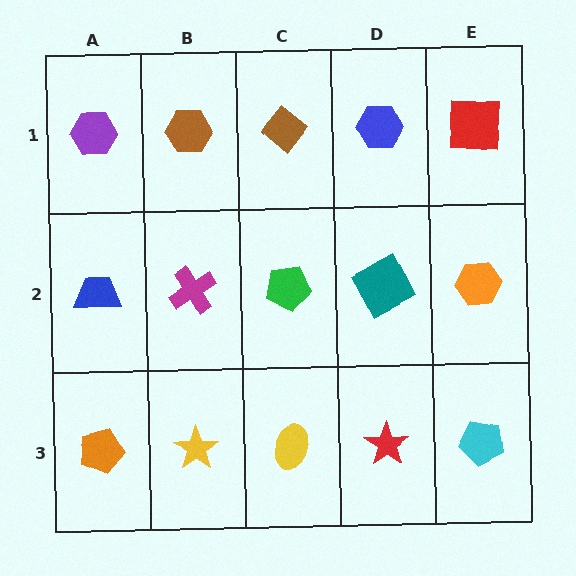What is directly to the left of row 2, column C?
A magenta cross.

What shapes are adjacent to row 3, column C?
A green pentagon (row 2, column C), a yellow star (row 3, column B), a red star (row 3, column D).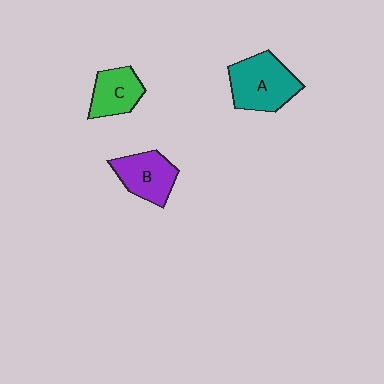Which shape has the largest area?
Shape A (teal).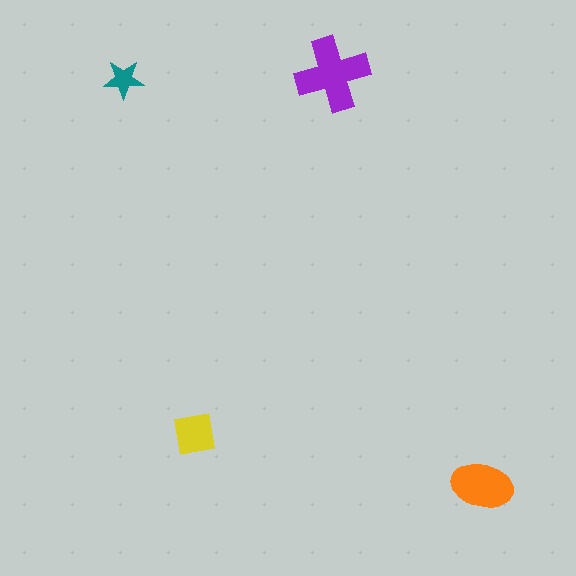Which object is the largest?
The purple cross.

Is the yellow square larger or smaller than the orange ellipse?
Smaller.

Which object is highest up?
The purple cross is topmost.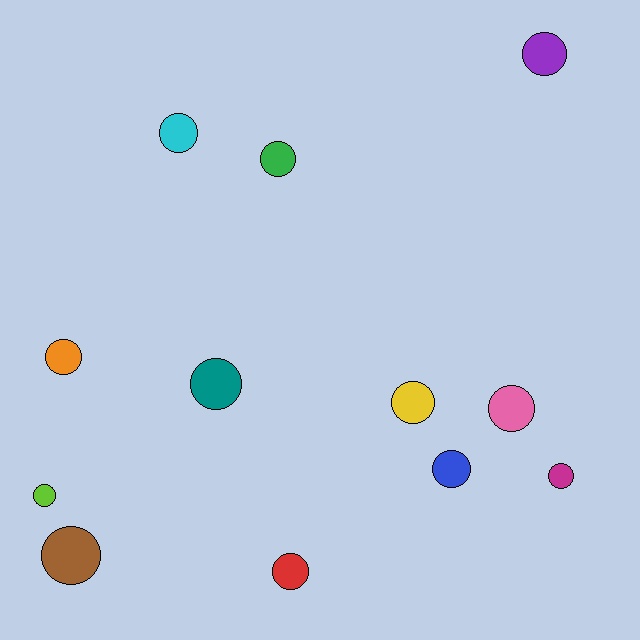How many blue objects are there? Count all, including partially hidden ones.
There is 1 blue object.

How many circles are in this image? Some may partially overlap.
There are 12 circles.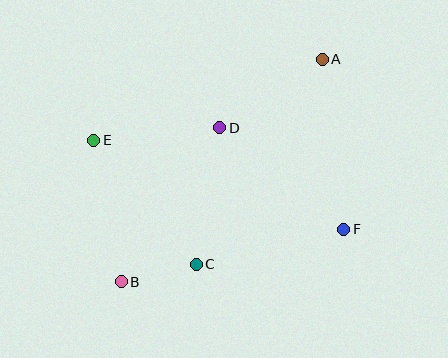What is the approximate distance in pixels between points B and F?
The distance between B and F is approximately 229 pixels.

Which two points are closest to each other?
Points B and C are closest to each other.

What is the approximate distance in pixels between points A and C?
The distance between A and C is approximately 241 pixels.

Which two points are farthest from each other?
Points A and B are farthest from each other.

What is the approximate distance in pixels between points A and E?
The distance between A and E is approximately 242 pixels.